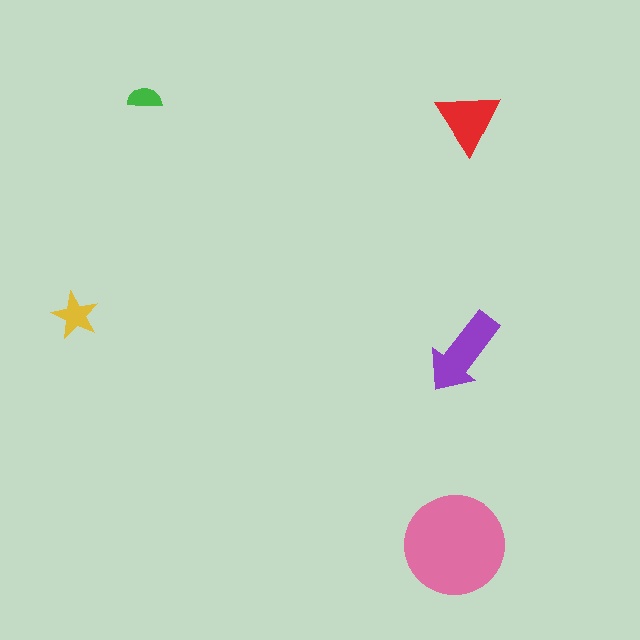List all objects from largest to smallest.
The pink circle, the purple arrow, the red triangle, the yellow star, the green semicircle.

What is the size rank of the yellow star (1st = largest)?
4th.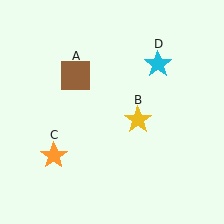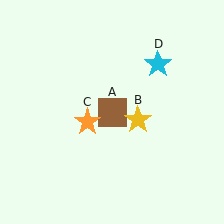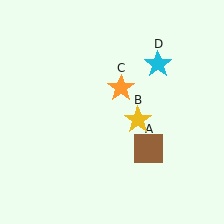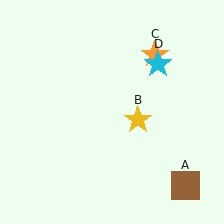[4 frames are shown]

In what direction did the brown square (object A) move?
The brown square (object A) moved down and to the right.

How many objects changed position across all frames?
2 objects changed position: brown square (object A), orange star (object C).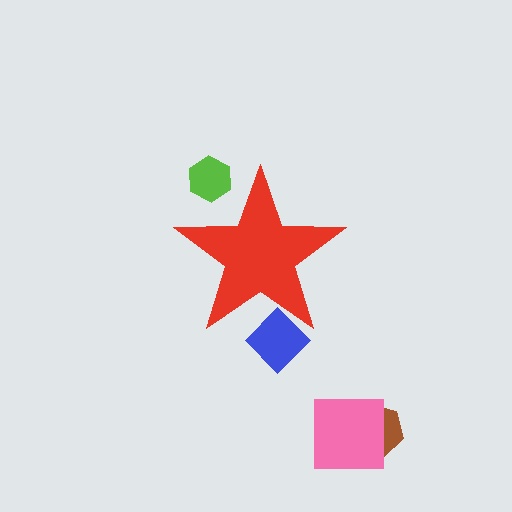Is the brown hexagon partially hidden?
No, the brown hexagon is fully visible.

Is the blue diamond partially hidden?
Yes, the blue diamond is partially hidden behind the red star.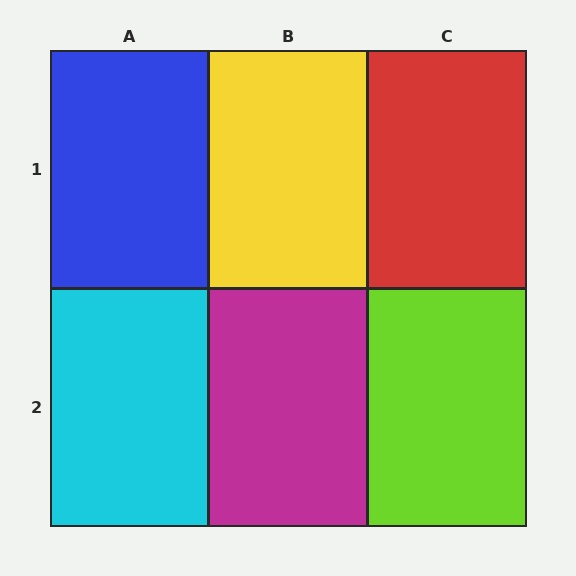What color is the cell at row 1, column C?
Red.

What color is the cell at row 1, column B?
Yellow.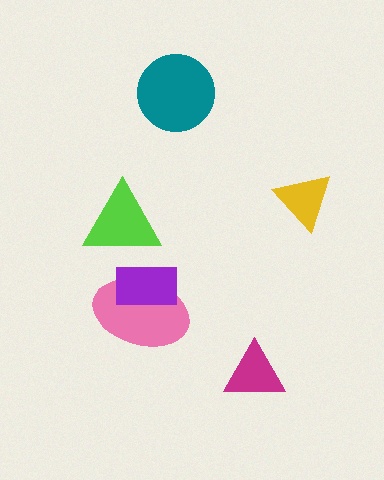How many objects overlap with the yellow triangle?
0 objects overlap with the yellow triangle.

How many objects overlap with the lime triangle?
1 object overlaps with the lime triangle.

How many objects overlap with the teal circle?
0 objects overlap with the teal circle.